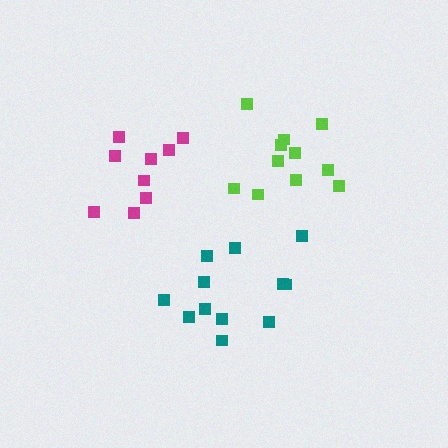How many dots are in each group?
Group 1: 12 dots, Group 2: 9 dots, Group 3: 11 dots (32 total).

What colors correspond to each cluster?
The clusters are colored: teal, magenta, lime.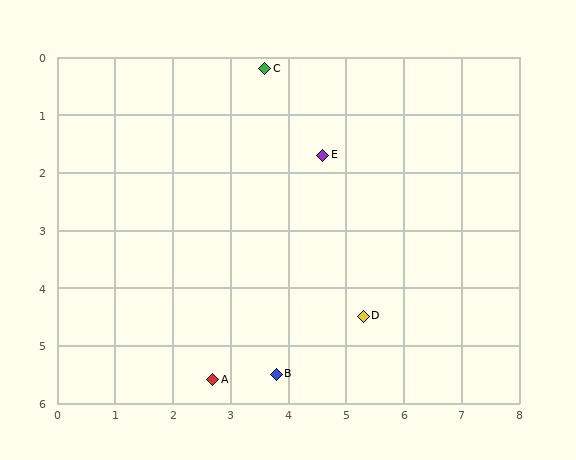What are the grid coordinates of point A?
Point A is at approximately (2.7, 5.6).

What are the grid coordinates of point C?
Point C is at approximately (3.6, 0.2).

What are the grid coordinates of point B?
Point B is at approximately (3.8, 5.5).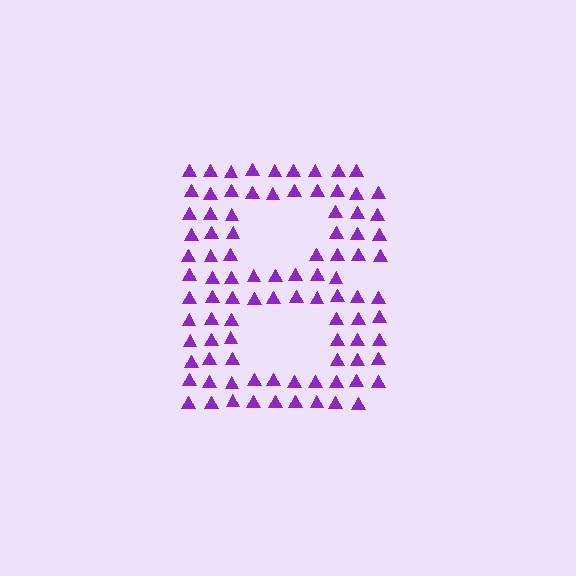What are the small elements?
The small elements are triangles.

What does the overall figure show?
The overall figure shows the letter B.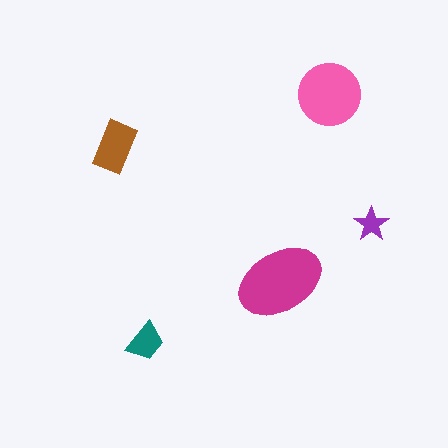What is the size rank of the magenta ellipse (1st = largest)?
1st.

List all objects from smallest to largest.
The purple star, the teal trapezoid, the brown rectangle, the pink circle, the magenta ellipse.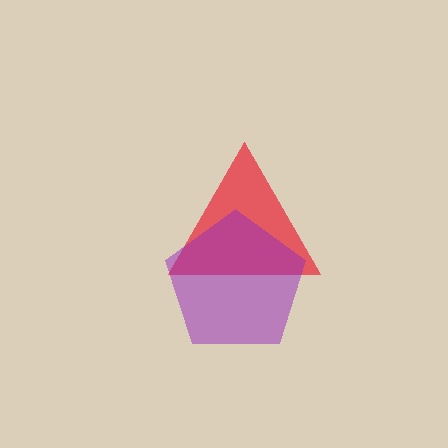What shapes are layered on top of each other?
The layered shapes are: a red triangle, a purple pentagon.